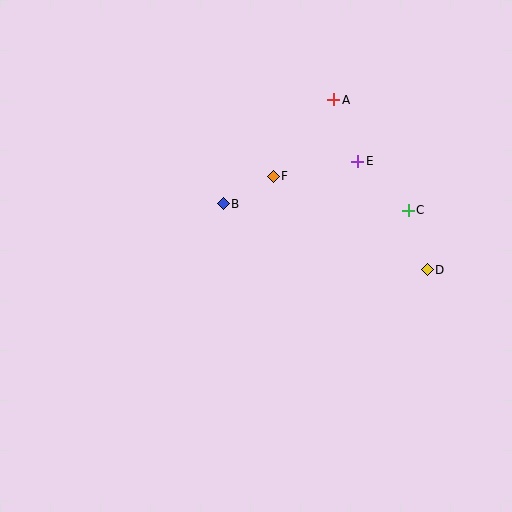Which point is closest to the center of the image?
Point B at (223, 204) is closest to the center.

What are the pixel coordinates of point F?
Point F is at (273, 176).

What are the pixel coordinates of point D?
Point D is at (427, 270).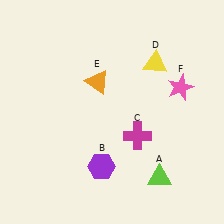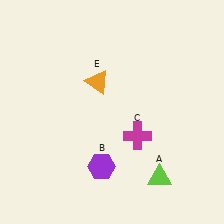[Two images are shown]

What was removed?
The yellow triangle (D), the pink star (F) were removed in Image 2.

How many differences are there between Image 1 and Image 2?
There are 2 differences between the two images.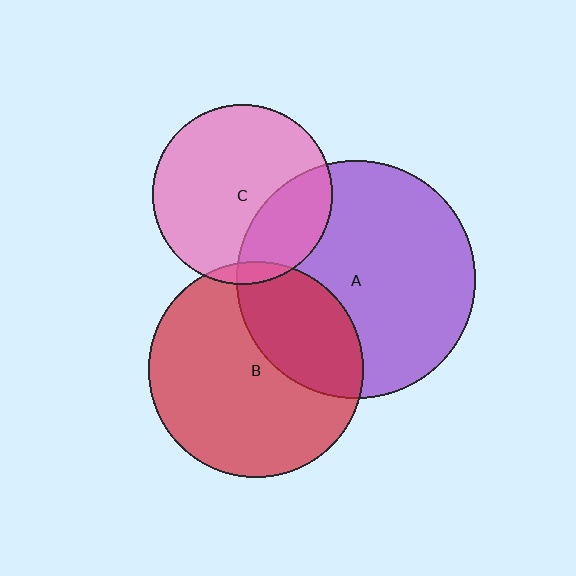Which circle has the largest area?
Circle A (purple).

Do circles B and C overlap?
Yes.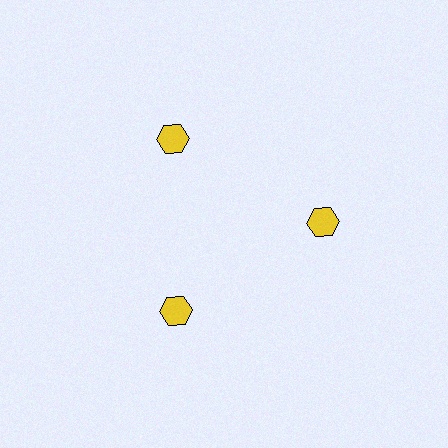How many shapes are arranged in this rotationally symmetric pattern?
There are 3 shapes, arranged in 3 groups of 1.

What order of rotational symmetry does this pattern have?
This pattern has 3-fold rotational symmetry.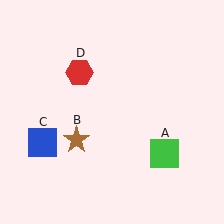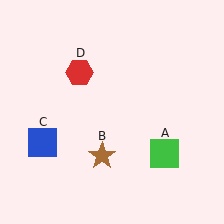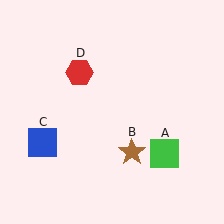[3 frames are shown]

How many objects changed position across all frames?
1 object changed position: brown star (object B).